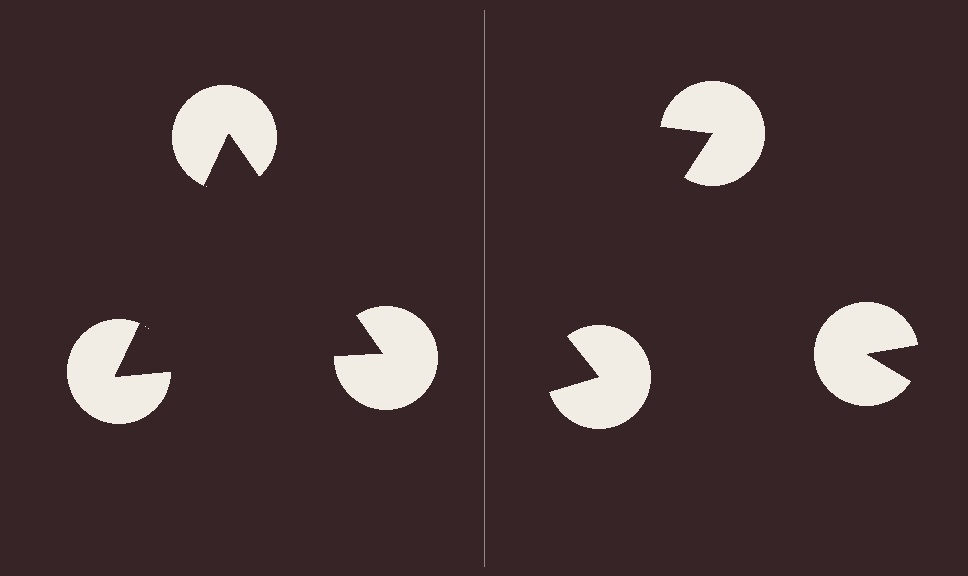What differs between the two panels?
The pac-man discs are positioned identically on both sides; only the wedge orientations differ. On the left they align to a triangle; on the right they are misaligned.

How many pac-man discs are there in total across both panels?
6 — 3 on each side.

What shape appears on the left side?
An illusory triangle.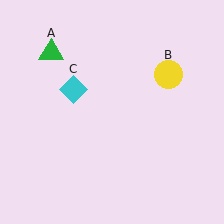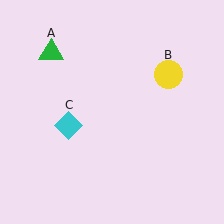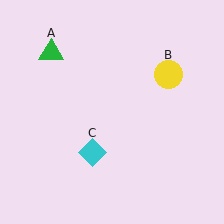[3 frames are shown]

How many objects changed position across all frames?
1 object changed position: cyan diamond (object C).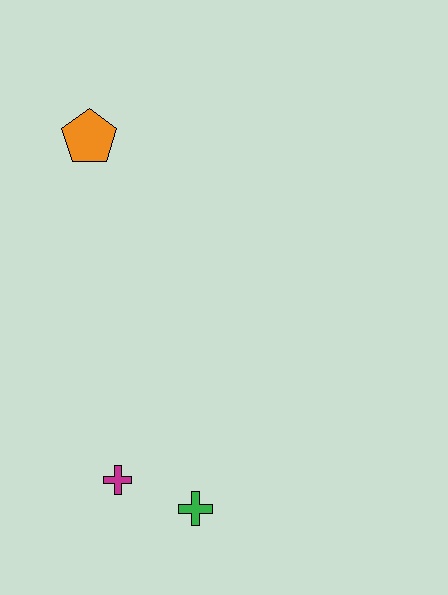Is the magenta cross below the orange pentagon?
Yes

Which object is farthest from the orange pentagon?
The green cross is farthest from the orange pentagon.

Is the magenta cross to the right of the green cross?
No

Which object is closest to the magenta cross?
The green cross is closest to the magenta cross.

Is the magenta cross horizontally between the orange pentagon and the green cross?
Yes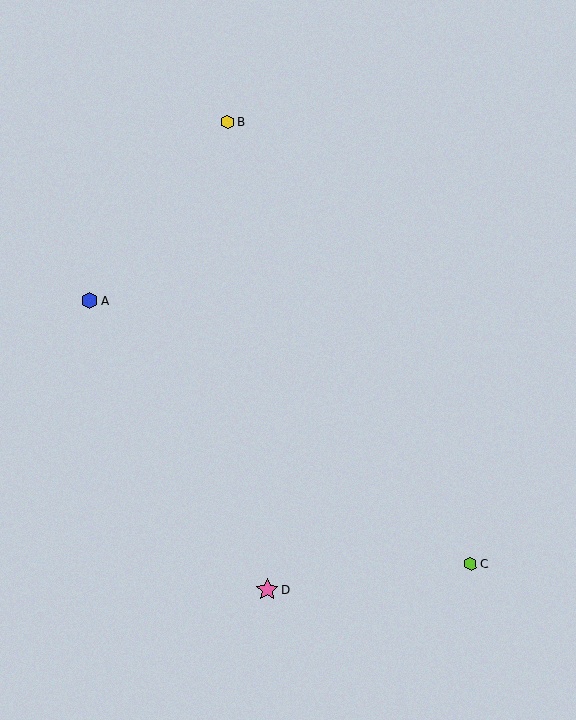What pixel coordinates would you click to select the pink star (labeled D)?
Click at (267, 590) to select the pink star D.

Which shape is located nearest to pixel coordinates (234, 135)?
The yellow hexagon (labeled B) at (228, 123) is nearest to that location.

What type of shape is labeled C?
Shape C is a lime hexagon.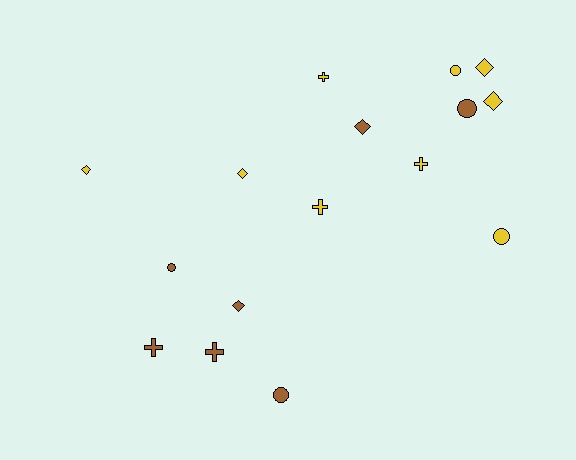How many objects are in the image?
There are 16 objects.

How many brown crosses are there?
There are 2 brown crosses.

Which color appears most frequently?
Yellow, with 9 objects.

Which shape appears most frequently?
Diamond, with 6 objects.